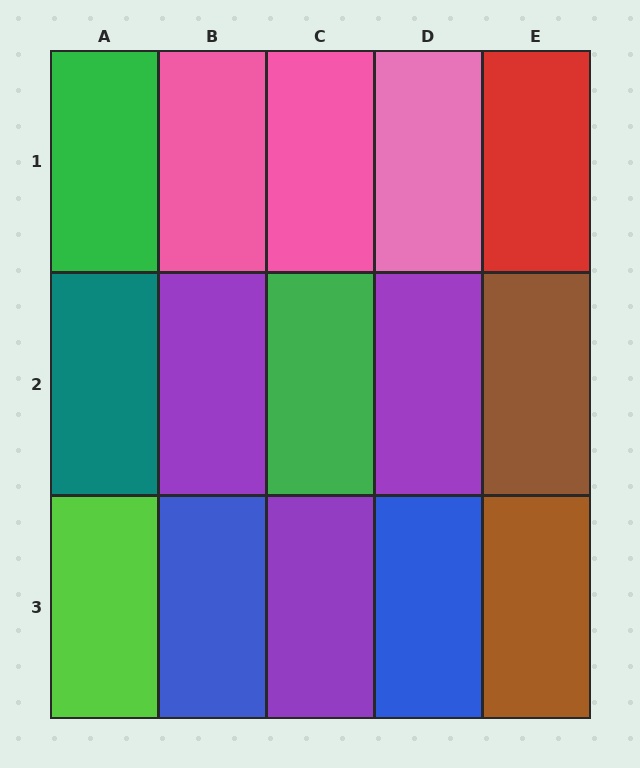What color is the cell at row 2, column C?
Green.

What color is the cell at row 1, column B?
Pink.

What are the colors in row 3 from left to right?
Lime, blue, purple, blue, brown.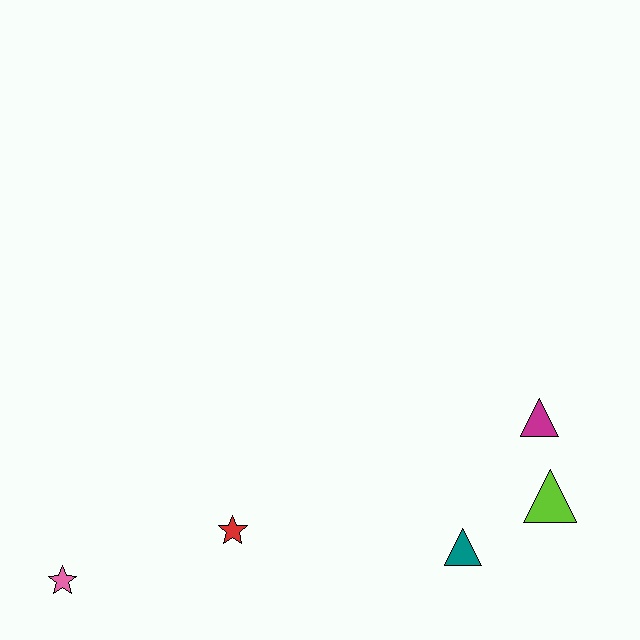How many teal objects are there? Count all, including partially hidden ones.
There is 1 teal object.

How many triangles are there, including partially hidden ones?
There are 3 triangles.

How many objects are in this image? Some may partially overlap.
There are 5 objects.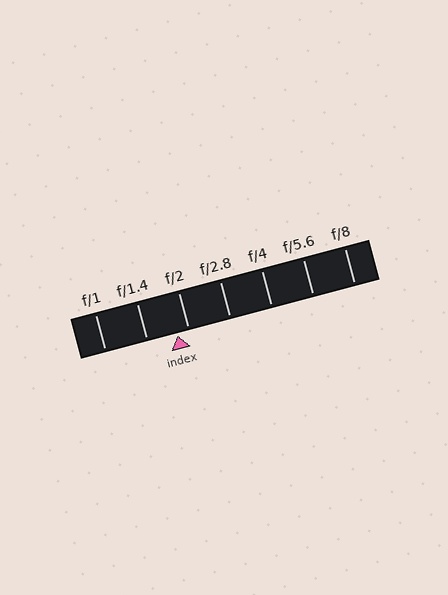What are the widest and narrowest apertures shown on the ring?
The widest aperture shown is f/1 and the narrowest is f/8.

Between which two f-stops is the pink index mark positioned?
The index mark is between f/1.4 and f/2.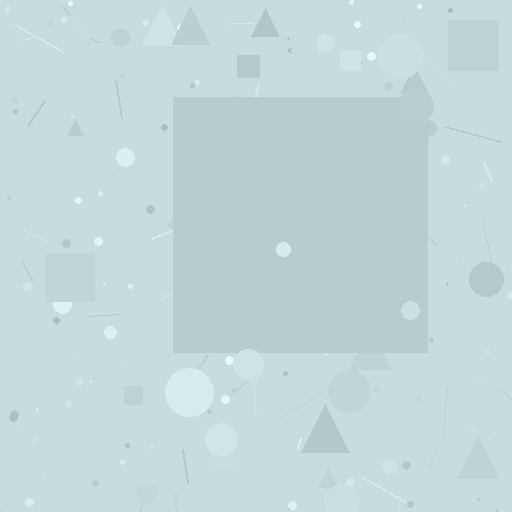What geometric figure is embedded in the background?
A square is embedded in the background.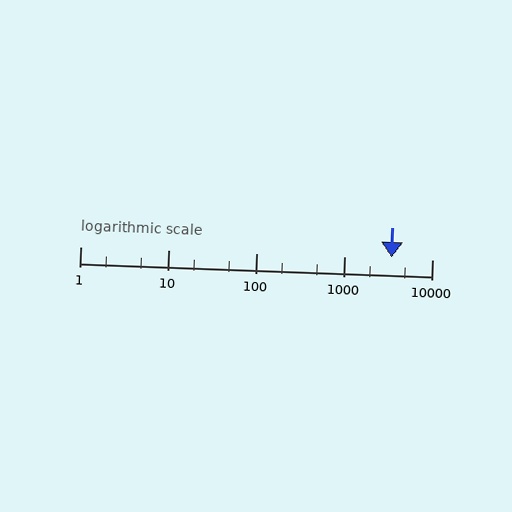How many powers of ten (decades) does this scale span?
The scale spans 4 decades, from 1 to 10000.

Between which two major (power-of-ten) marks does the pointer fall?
The pointer is between 1000 and 10000.